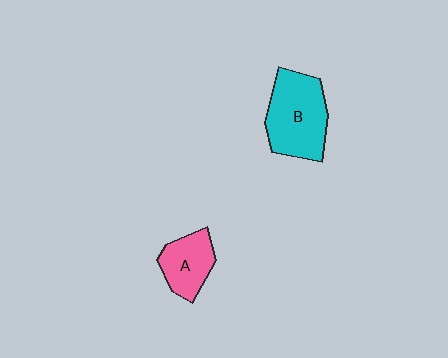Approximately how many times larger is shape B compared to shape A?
Approximately 1.6 times.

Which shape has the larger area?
Shape B (cyan).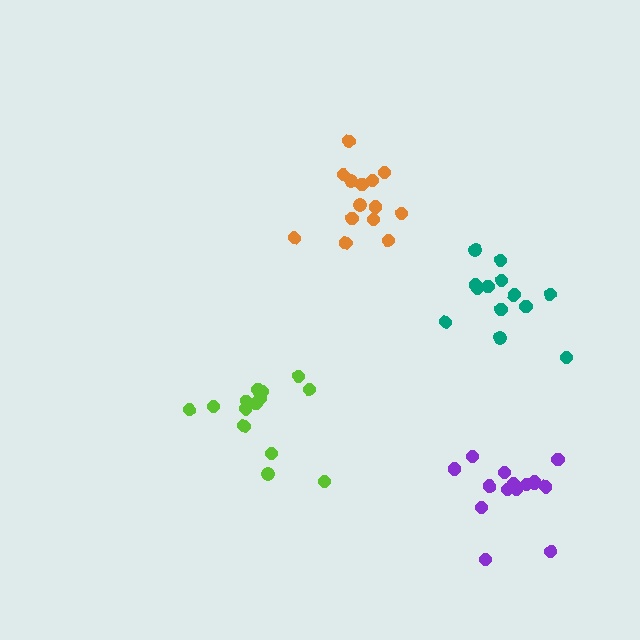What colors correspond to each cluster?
The clusters are colored: purple, lime, teal, orange.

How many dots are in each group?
Group 1: 15 dots, Group 2: 14 dots, Group 3: 13 dots, Group 4: 14 dots (56 total).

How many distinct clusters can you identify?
There are 4 distinct clusters.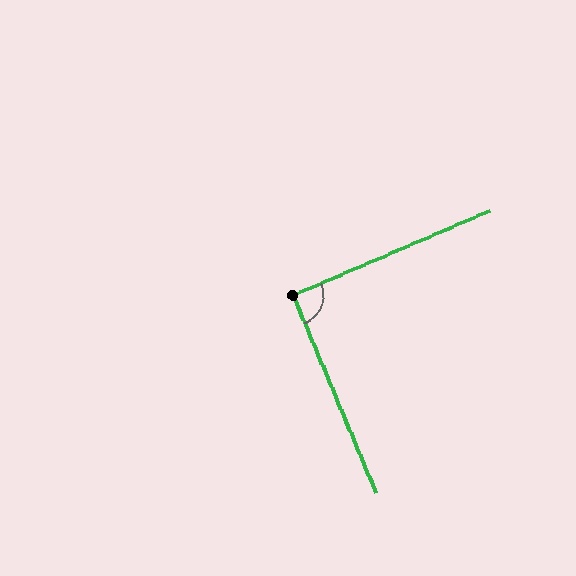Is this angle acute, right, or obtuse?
It is approximately a right angle.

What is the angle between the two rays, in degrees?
Approximately 90 degrees.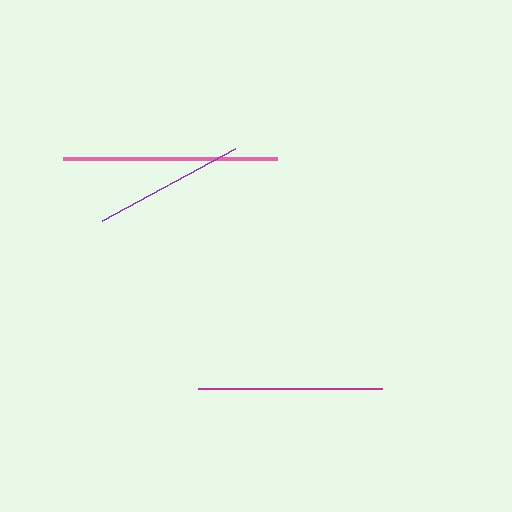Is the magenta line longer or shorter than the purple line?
The magenta line is longer than the purple line.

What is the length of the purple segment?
The purple segment is approximately 151 pixels long.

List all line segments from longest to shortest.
From longest to shortest: pink, magenta, purple.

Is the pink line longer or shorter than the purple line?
The pink line is longer than the purple line.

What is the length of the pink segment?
The pink segment is approximately 215 pixels long.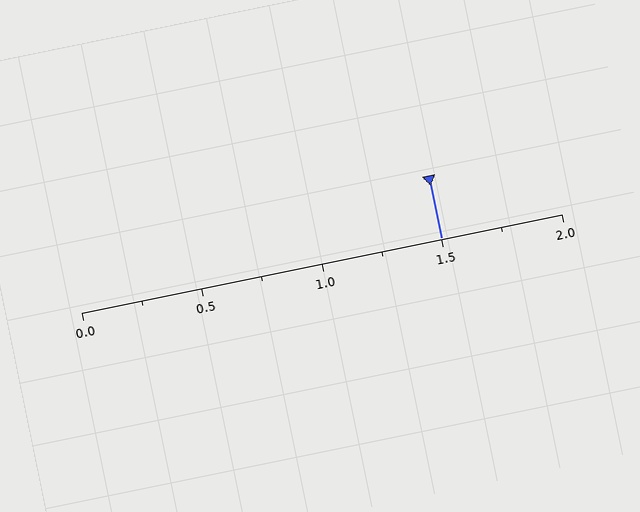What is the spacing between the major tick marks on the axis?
The major ticks are spaced 0.5 apart.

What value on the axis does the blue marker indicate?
The marker indicates approximately 1.5.